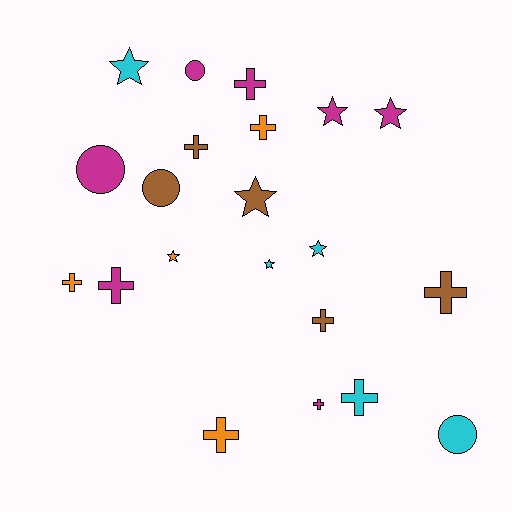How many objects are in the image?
There are 21 objects.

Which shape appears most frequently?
Cross, with 10 objects.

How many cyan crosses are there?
There is 1 cyan cross.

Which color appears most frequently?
Magenta, with 7 objects.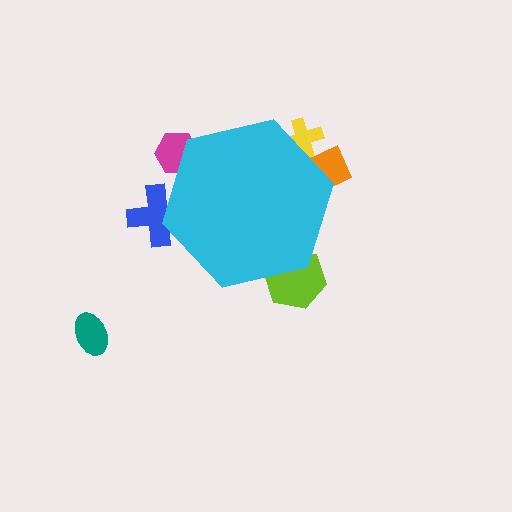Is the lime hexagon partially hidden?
Yes, the lime hexagon is partially hidden behind the cyan hexagon.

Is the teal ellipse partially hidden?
No, the teal ellipse is fully visible.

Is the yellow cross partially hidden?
Yes, the yellow cross is partially hidden behind the cyan hexagon.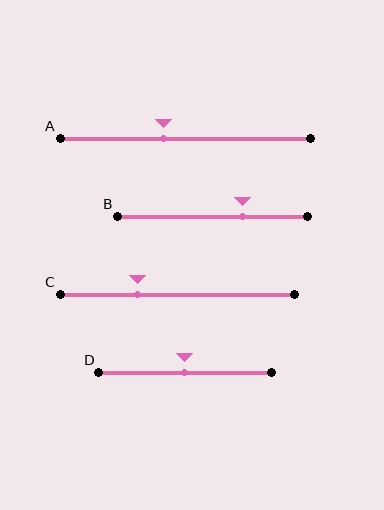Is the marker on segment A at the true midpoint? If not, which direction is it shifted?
No, the marker on segment A is shifted to the left by about 9% of the segment length.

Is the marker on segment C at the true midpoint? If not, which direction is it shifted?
No, the marker on segment C is shifted to the left by about 17% of the segment length.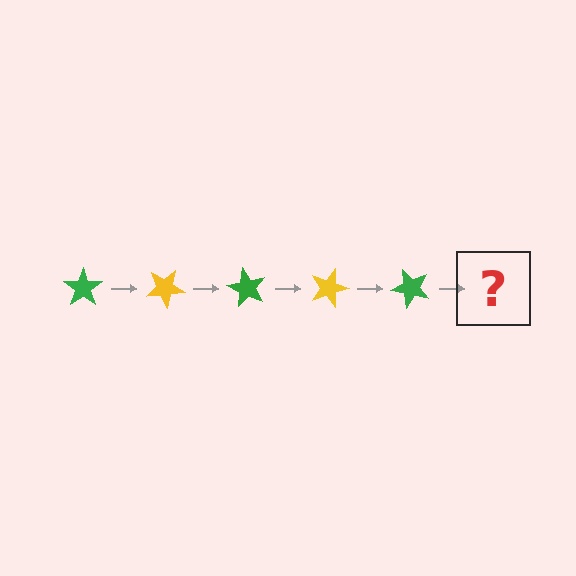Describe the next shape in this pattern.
It should be a yellow star, rotated 150 degrees from the start.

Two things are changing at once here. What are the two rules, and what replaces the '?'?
The two rules are that it rotates 30 degrees each step and the color cycles through green and yellow. The '?' should be a yellow star, rotated 150 degrees from the start.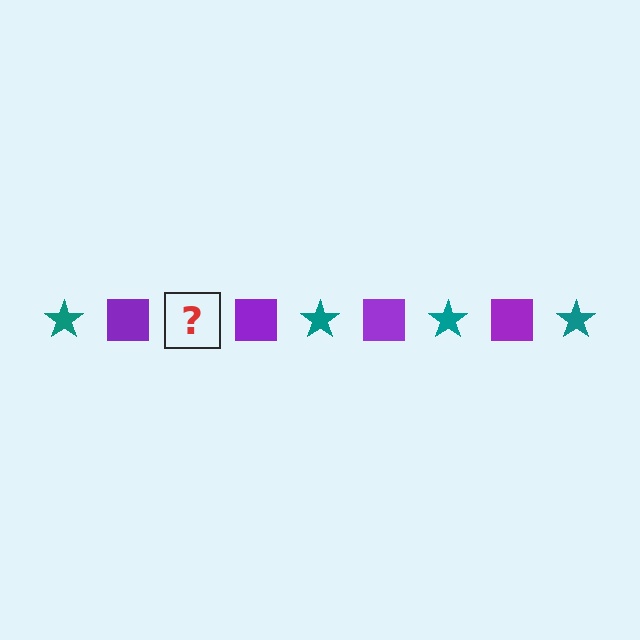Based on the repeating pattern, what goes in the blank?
The blank should be a teal star.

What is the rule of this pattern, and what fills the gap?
The rule is that the pattern alternates between teal star and purple square. The gap should be filled with a teal star.